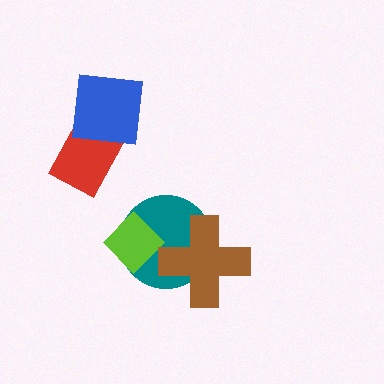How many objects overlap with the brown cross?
1 object overlaps with the brown cross.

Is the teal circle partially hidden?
Yes, it is partially covered by another shape.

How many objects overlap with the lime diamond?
1 object overlaps with the lime diamond.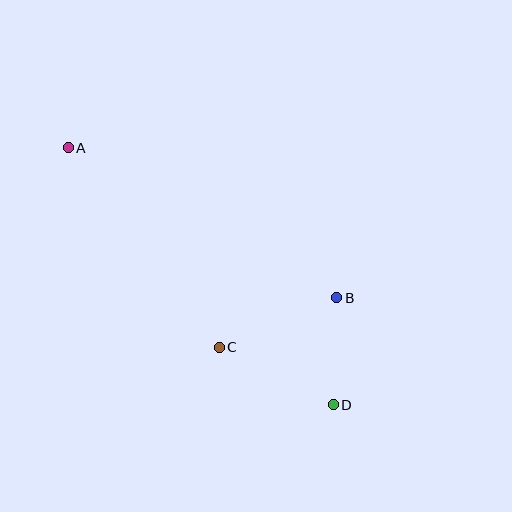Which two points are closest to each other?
Points B and D are closest to each other.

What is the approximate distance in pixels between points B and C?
The distance between B and C is approximately 128 pixels.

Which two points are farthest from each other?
Points A and D are farthest from each other.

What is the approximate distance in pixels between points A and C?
The distance between A and C is approximately 250 pixels.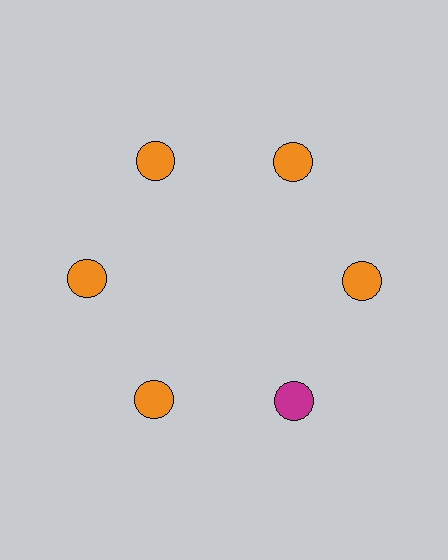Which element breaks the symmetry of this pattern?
The magenta circle at roughly the 5 o'clock position breaks the symmetry. All other shapes are orange circles.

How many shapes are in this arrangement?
There are 6 shapes arranged in a ring pattern.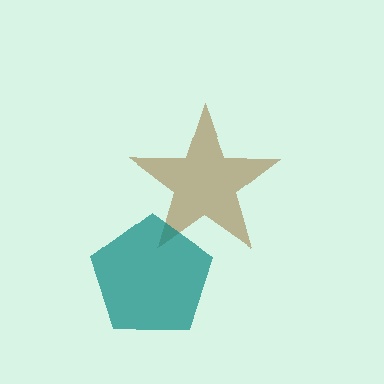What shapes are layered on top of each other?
The layered shapes are: a brown star, a teal pentagon.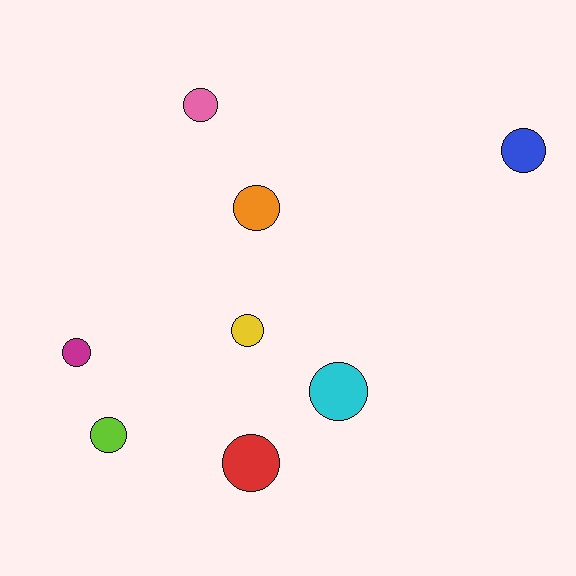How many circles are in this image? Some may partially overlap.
There are 8 circles.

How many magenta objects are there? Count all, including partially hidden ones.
There is 1 magenta object.